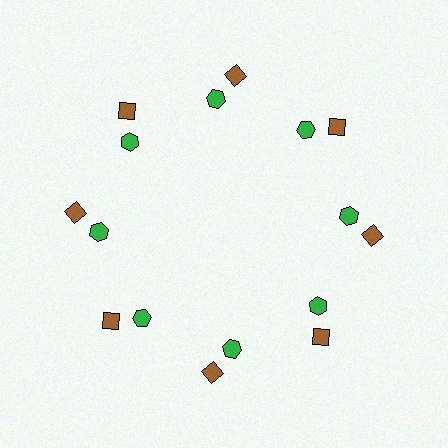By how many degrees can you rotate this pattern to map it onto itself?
The pattern maps onto itself every 45 degrees of rotation.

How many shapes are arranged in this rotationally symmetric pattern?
There are 16 shapes, arranged in 8 groups of 2.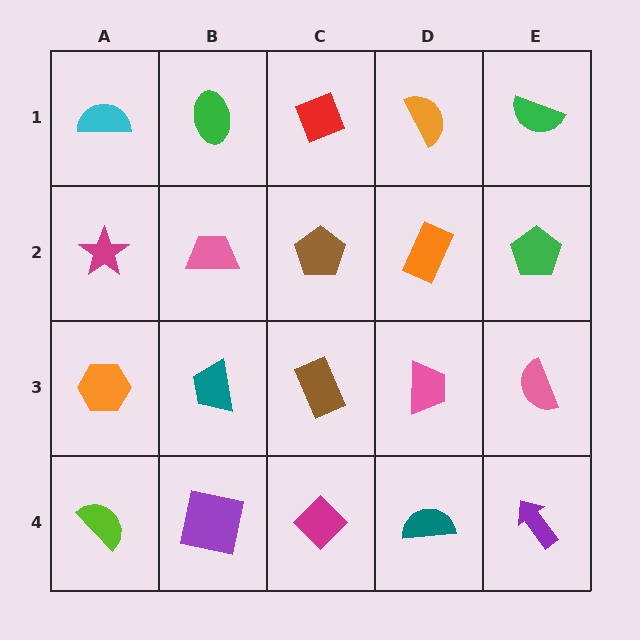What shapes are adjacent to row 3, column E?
A green pentagon (row 2, column E), a purple arrow (row 4, column E), a pink trapezoid (row 3, column D).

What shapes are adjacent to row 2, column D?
An orange semicircle (row 1, column D), a pink trapezoid (row 3, column D), a brown pentagon (row 2, column C), a green pentagon (row 2, column E).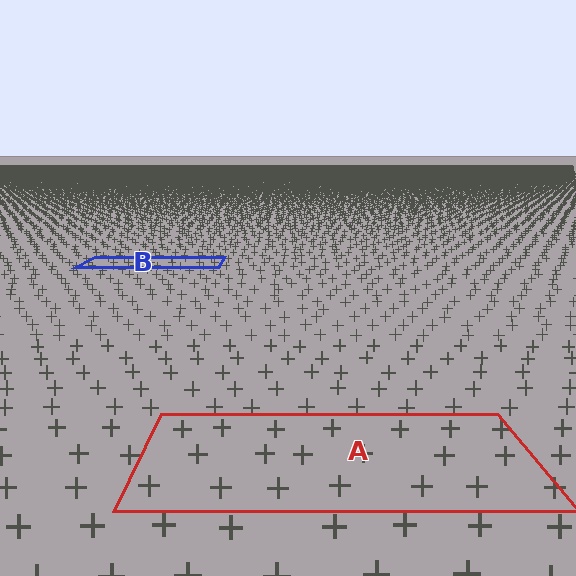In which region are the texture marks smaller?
The texture marks are smaller in region B, because it is farther away.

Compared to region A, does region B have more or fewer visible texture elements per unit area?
Region B has more texture elements per unit area — they are packed more densely because it is farther away.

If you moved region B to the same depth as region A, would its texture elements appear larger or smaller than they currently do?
They would appear larger. At a closer depth, the same texture elements are projected at a bigger on-screen size.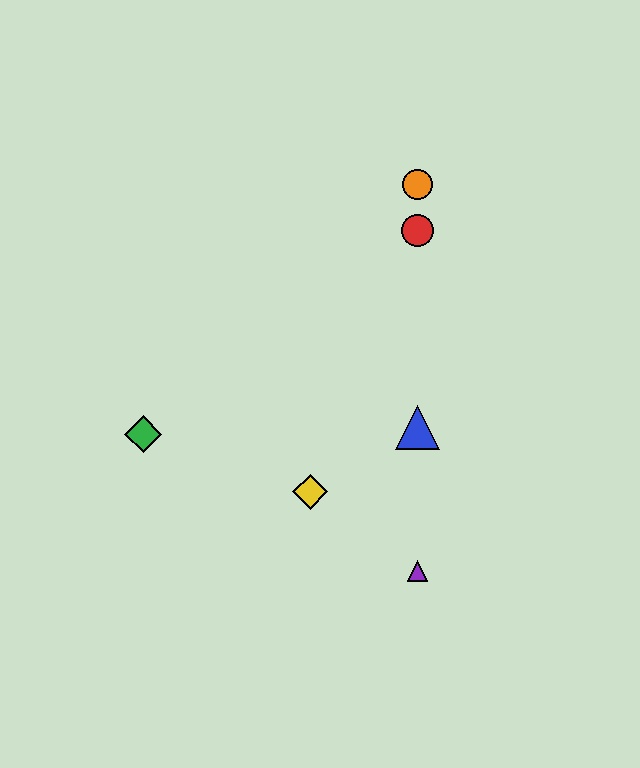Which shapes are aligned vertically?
The red circle, the blue triangle, the purple triangle, the orange circle are aligned vertically.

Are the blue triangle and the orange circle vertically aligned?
Yes, both are at x≈418.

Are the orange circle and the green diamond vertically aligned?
No, the orange circle is at x≈418 and the green diamond is at x≈143.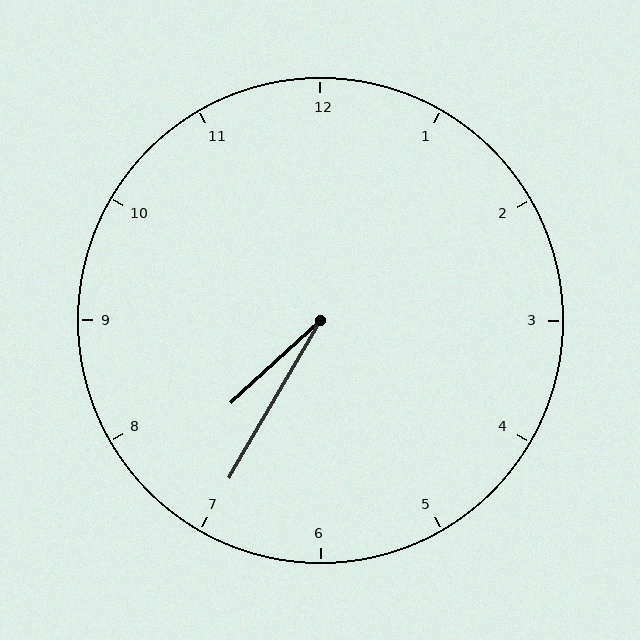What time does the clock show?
7:35.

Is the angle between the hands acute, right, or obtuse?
It is acute.